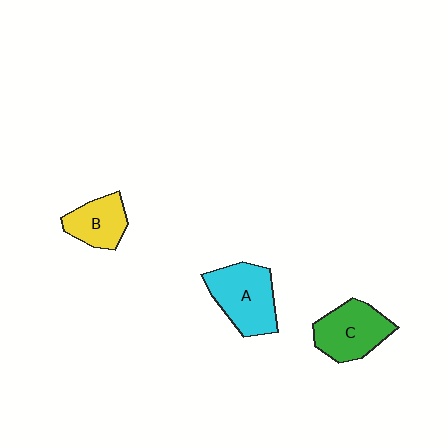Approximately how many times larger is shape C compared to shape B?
Approximately 1.4 times.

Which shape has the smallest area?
Shape B (yellow).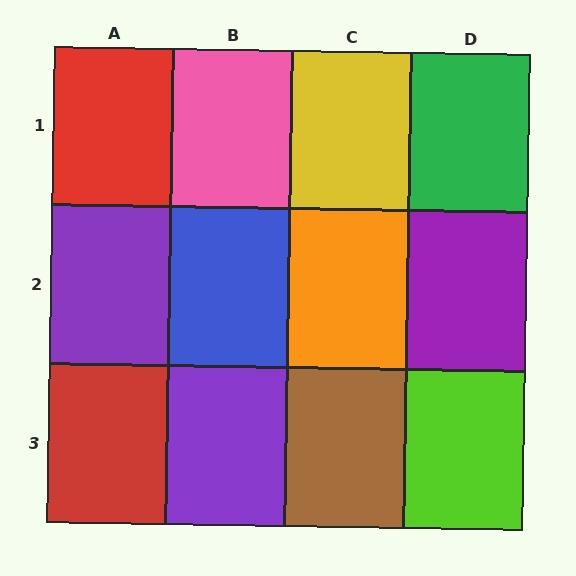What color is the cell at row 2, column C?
Orange.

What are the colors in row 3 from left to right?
Red, purple, brown, lime.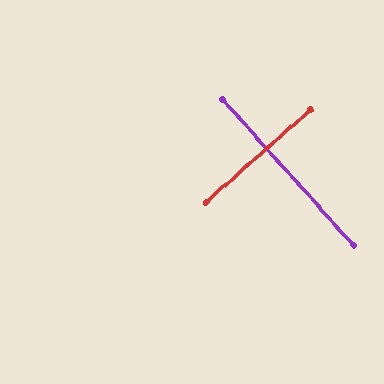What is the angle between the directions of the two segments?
Approximately 90 degrees.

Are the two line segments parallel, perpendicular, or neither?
Perpendicular — they meet at approximately 90°.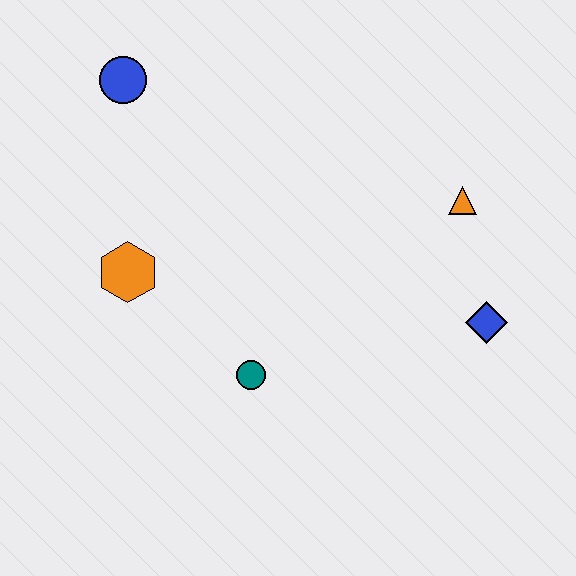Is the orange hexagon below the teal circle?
No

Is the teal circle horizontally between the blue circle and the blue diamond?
Yes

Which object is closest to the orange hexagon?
The teal circle is closest to the orange hexagon.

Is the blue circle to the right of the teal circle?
No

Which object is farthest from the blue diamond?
The blue circle is farthest from the blue diamond.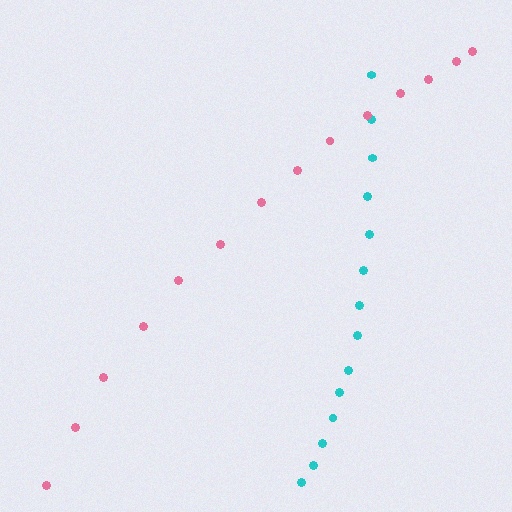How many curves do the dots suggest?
There are 2 distinct paths.